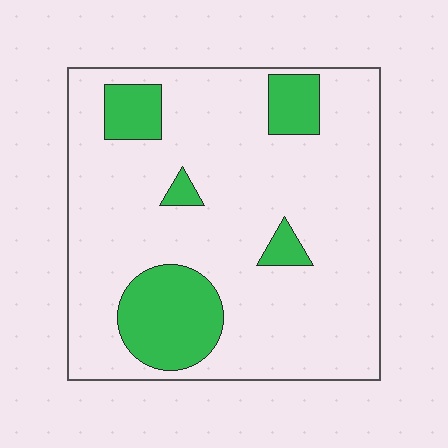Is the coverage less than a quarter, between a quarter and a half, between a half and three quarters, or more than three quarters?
Less than a quarter.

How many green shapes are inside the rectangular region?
5.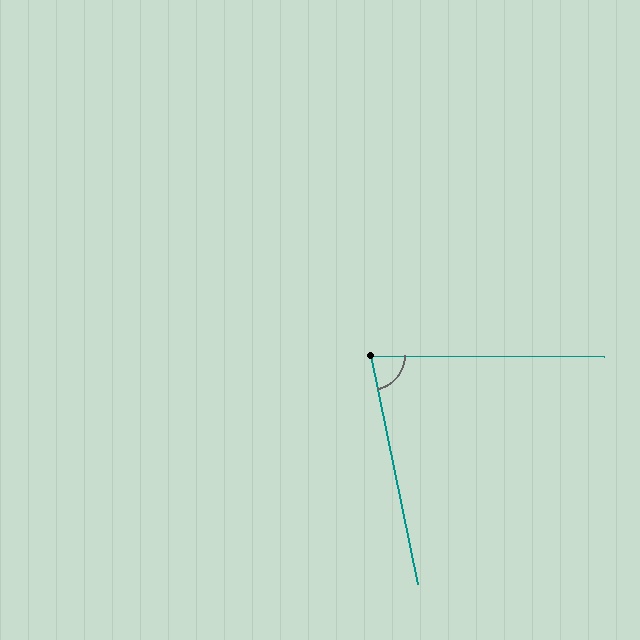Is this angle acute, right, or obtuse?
It is acute.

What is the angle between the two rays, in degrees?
Approximately 78 degrees.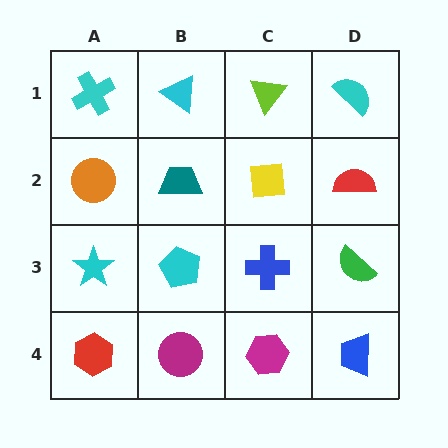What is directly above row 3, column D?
A red semicircle.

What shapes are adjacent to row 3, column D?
A red semicircle (row 2, column D), a blue trapezoid (row 4, column D), a blue cross (row 3, column C).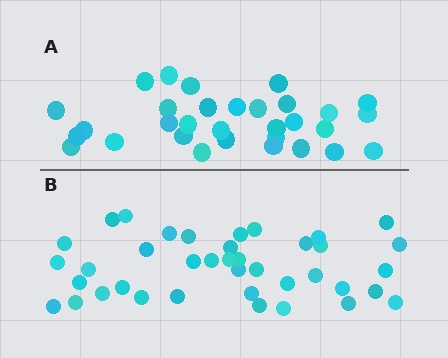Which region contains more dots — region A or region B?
Region B (the bottom region) has more dots.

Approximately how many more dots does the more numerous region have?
Region B has roughly 8 or so more dots than region A.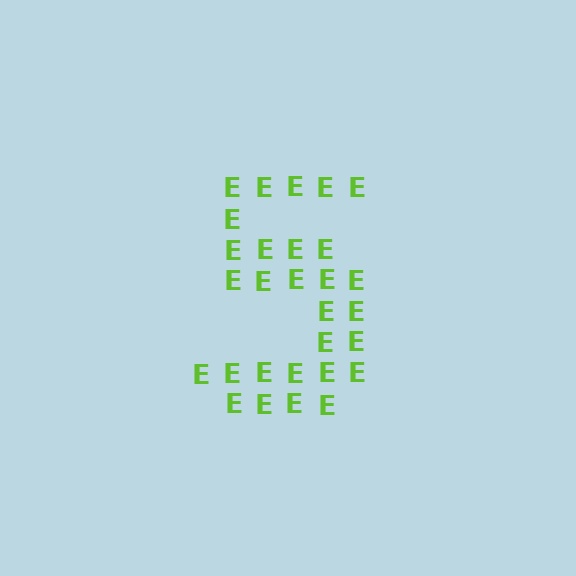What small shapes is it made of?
It is made of small letter E's.